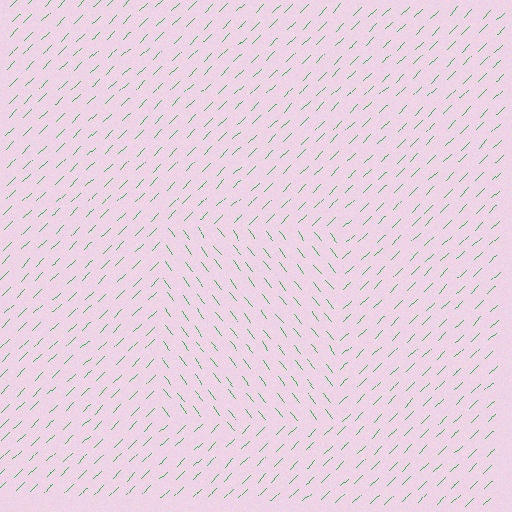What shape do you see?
I see a rectangle.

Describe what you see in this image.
The image is filled with small green line segments. A rectangle region in the image has lines oriented differently from the surrounding lines, creating a visible texture boundary.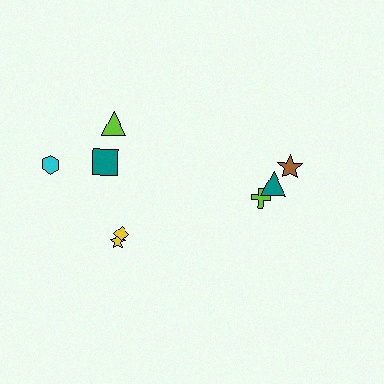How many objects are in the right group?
There are 3 objects.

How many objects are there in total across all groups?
There are 8 objects.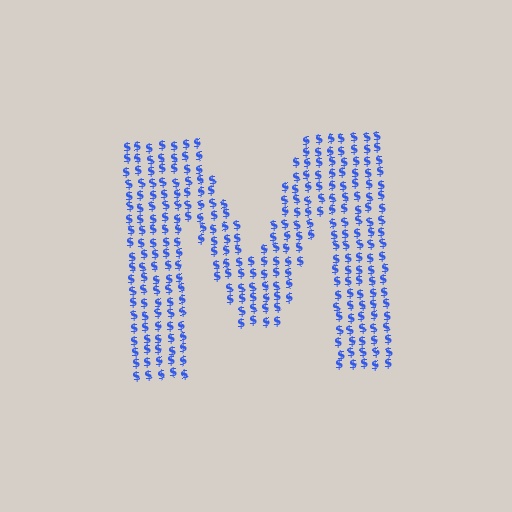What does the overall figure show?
The overall figure shows the letter M.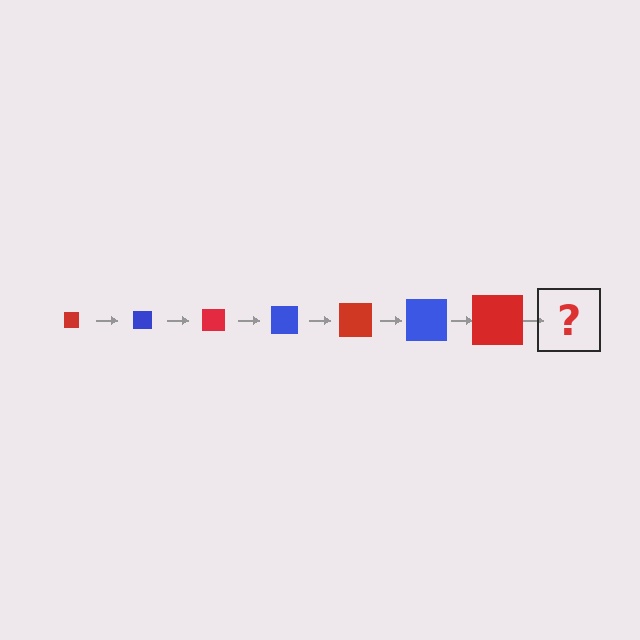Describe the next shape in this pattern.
It should be a blue square, larger than the previous one.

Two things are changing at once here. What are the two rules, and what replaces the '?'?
The two rules are that the square grows larger each step and the color cycles through red and blue. The '?' should be a blue square, larger than the previous one.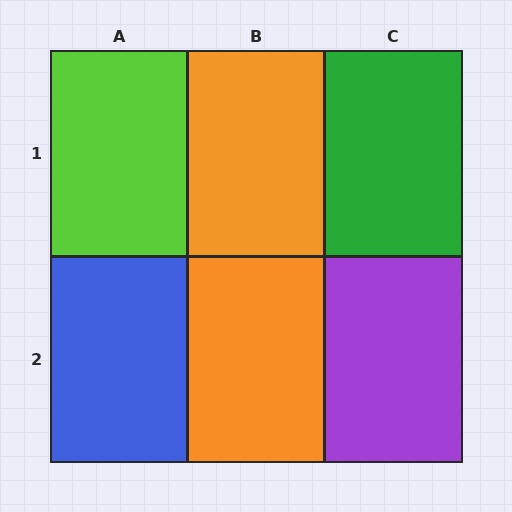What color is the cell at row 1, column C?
Green.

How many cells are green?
1 cell is green.